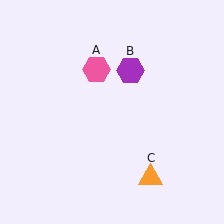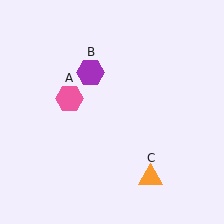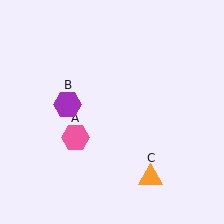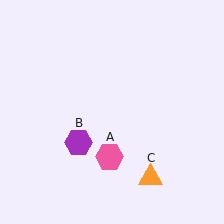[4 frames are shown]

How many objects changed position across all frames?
2 objects changed position: pink hexagon (object A), purple hexagon (object B).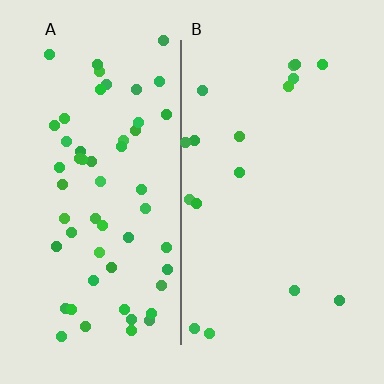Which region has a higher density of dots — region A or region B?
A (the left).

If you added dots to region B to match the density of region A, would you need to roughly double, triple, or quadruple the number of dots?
Approximately triple.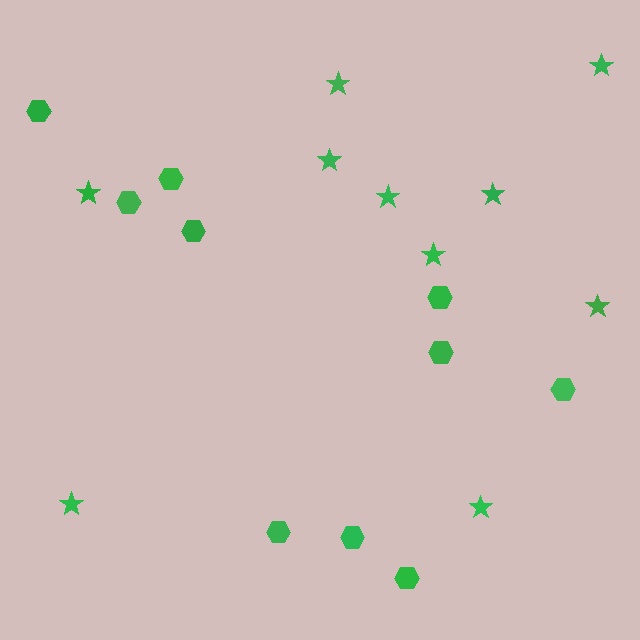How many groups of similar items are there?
There are 2 groups: one group of stars (10) and one group of hexagons (10).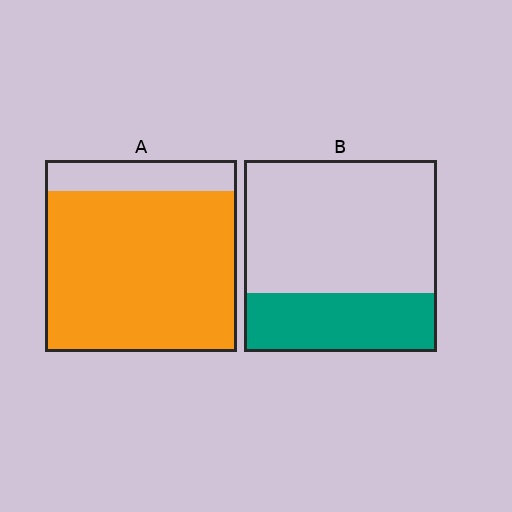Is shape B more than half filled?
No.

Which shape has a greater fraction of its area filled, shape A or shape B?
Shape A.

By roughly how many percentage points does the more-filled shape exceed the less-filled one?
By roughly 55 percentage points (A over B).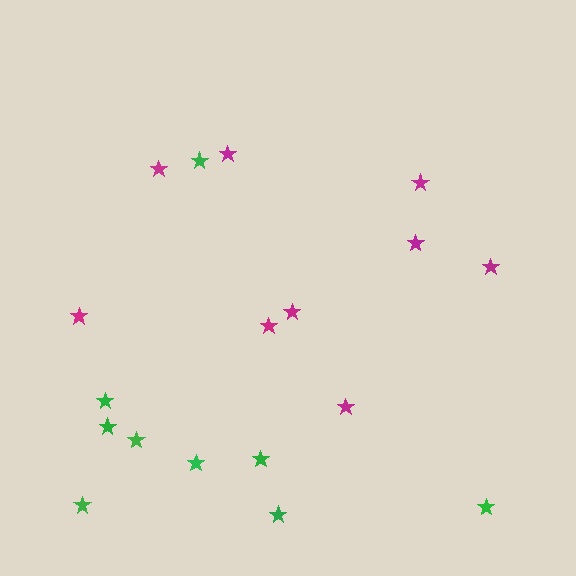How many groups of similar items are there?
There are 2 groups: one group of magenta stars (9) and one group of green stars (9).